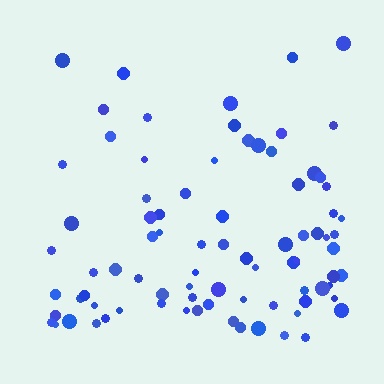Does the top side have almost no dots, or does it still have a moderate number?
Still a moderate number, just noticeably fewer than the bottom.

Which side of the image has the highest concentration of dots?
The bottom.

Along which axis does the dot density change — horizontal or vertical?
Vertical.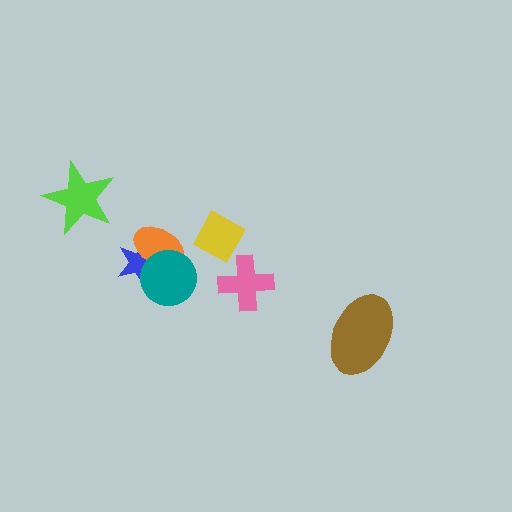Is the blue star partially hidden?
Yes, it is partially covered by another shape.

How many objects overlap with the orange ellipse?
2 objects overlap with the orange ellipse.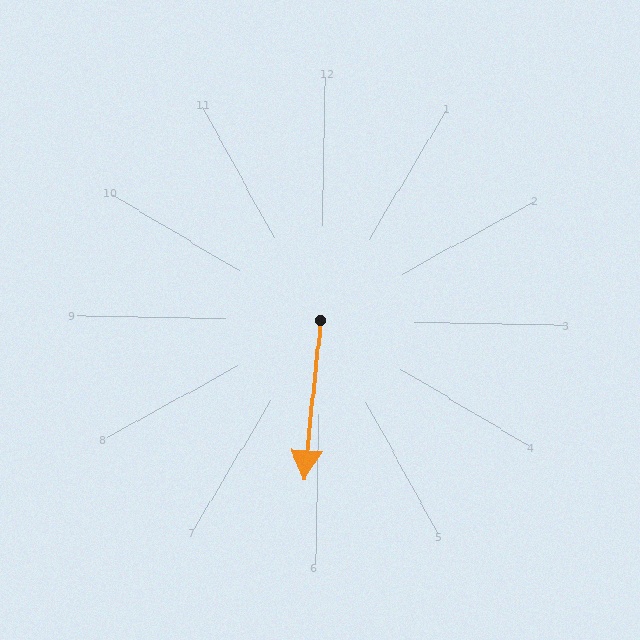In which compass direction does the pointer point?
South.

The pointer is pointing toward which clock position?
Roughly 6 o'clock.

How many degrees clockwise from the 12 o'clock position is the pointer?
Approximately 185 degrees.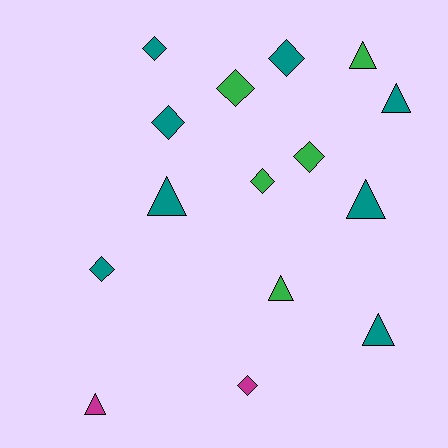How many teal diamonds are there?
There are 4 teal diamonds.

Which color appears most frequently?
Teal, with 8 objects.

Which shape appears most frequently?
Diamond, with 8 objects.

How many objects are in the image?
There are 15 objects.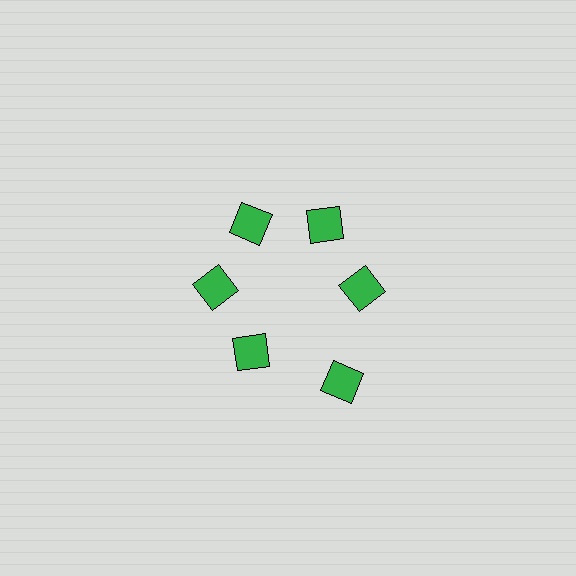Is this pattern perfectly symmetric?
No. The 6 green diamonds are arranged in a ring, but one element near the 5 o'clock position is pushed outward from the center, breaking the 6-fold rotational symmetry.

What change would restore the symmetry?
The symmetry would be restored by moving it inward, back onto the ring so that all 6 diamonds sit at equal angles and equal distance from the center.